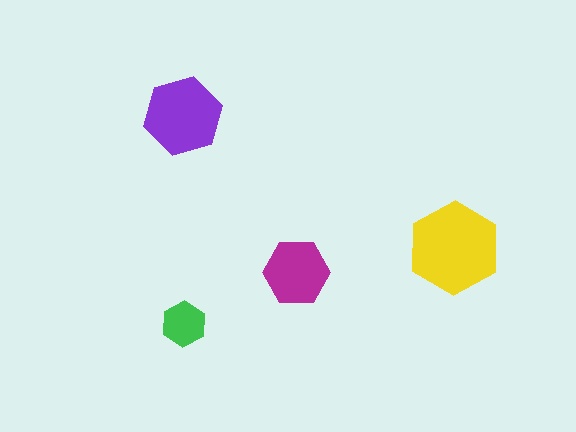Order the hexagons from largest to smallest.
the yellow one, the purple one, the magenta one, the green one.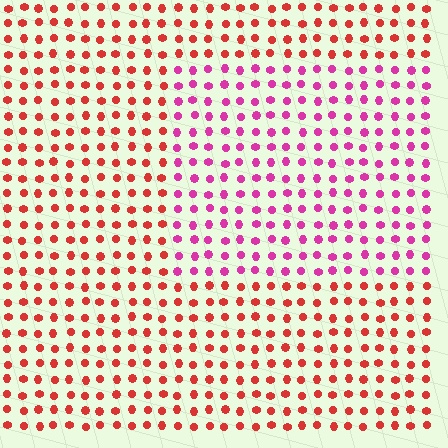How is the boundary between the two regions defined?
The boundary is defined purely by a slight shift in hue (about 42 degrees). Spacing, size, and orientation are identical on both sides.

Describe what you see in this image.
The image is filled with small red elements in a uniform arrangement. A rectangle-shaped region is visible where the elements are tinted to a slightly different hue, forming a subtle color boundary.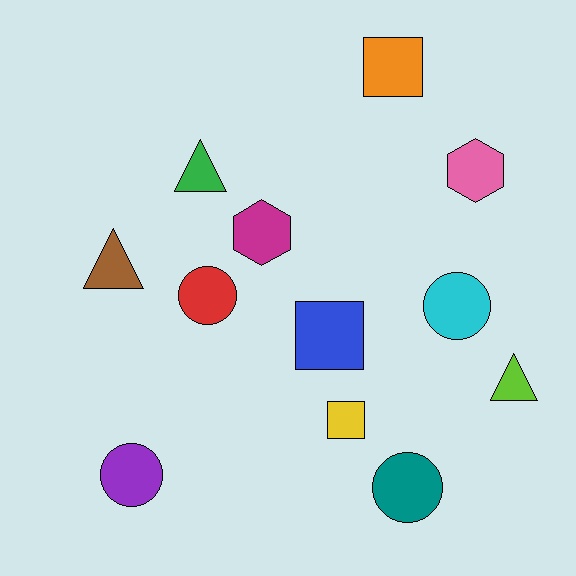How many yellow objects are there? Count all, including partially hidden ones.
There is 1 yellow object.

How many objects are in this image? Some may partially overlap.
There are 12 objects.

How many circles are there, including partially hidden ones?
There are 4 circles.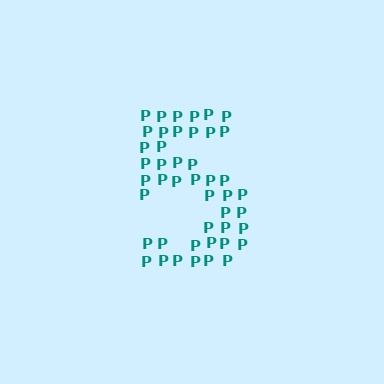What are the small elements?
The small elements are letter P's.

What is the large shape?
The large shape is the digit 5.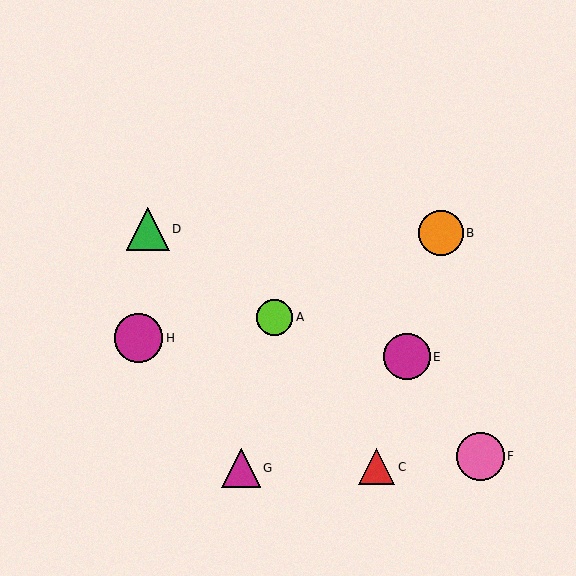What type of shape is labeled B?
Shape B is an orange circle.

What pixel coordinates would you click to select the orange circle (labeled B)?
Click at (441, 233) to select the orange circle B.